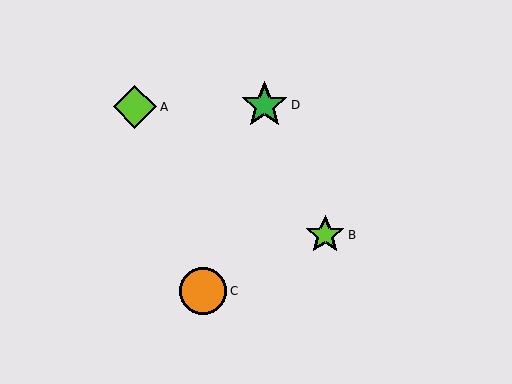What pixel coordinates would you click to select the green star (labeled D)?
Click at (265, 105) to select the green star D.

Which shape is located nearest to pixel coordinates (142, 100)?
The lime diamond (labeled A) at (135, 107) is nearest to that location.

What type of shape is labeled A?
Shape A is a lime diamond.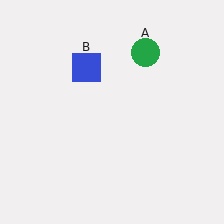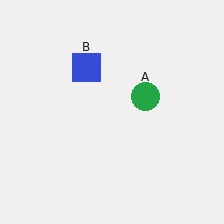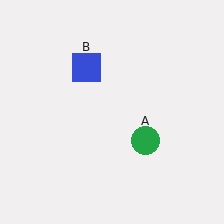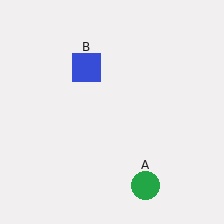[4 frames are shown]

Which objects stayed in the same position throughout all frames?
Blue square (object B) remained stationary.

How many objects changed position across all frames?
1 object changed position: green circle (object A).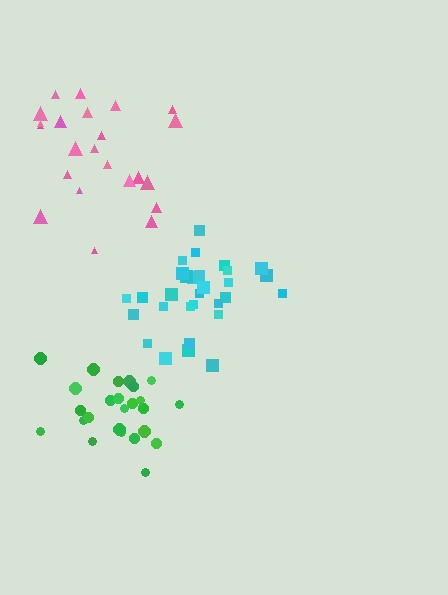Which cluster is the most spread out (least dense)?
Pink.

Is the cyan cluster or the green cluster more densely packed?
Green.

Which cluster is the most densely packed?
Green.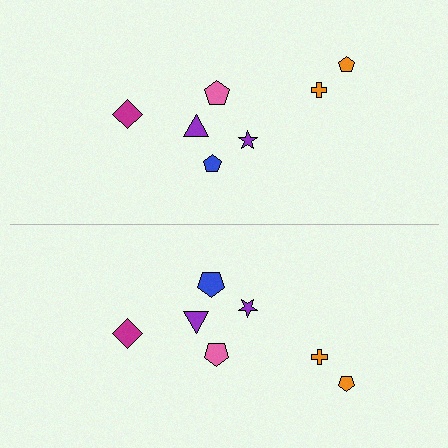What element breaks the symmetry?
The blue pentagon on the bottom side has a different size than its mirror counterpart.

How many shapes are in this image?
There are 14 shapes in this image.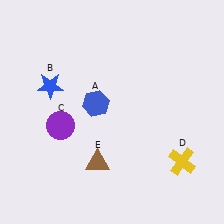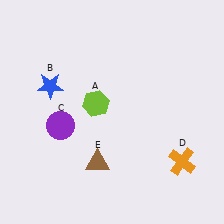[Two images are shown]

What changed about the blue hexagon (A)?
In Image 1, A is blue. In Image 2, it changed to lime.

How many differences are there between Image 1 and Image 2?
There are 2 differences between the two images.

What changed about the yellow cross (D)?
In Image 1, D is yellow. In Image 2, it changed to orange.